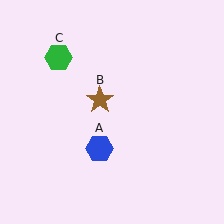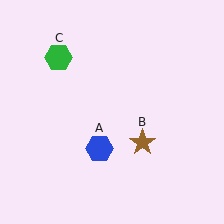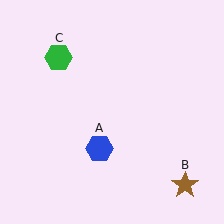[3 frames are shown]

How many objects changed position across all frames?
1 object changed position: brown star (object B).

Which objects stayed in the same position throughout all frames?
Blue hexagon (object A) and green hexagon (object C) remained stationary.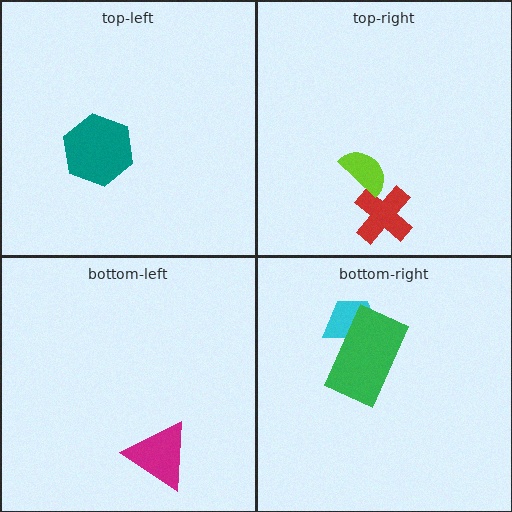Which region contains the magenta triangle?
The bottom-left region.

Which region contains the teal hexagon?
The top-left region.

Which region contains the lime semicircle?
The top-right region.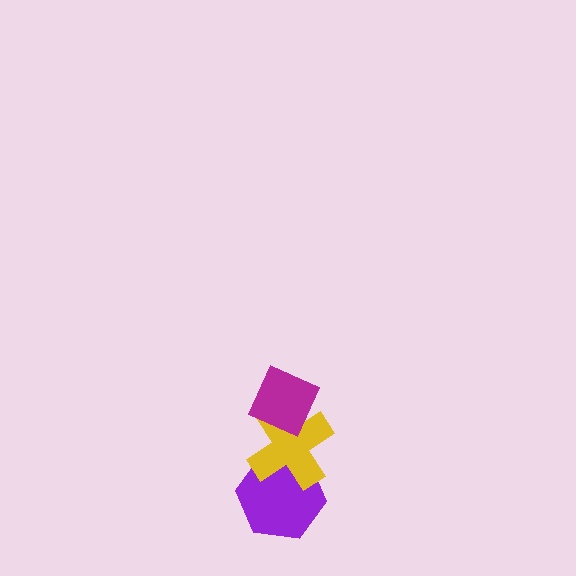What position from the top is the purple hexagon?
The purple hexagon is 3rd from the top.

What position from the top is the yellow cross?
The yellow cross is 2nd from the top.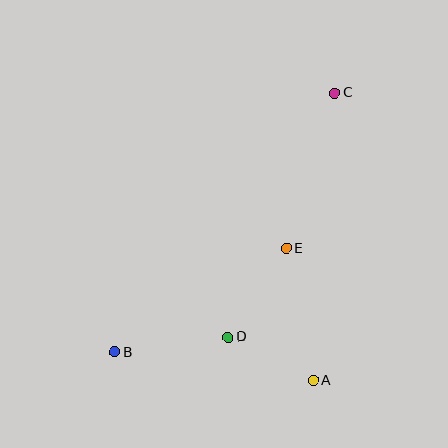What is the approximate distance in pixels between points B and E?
The distance between B and E is approximately 200 pixels.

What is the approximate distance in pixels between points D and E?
The distance between D and E is approximately 106 pixels.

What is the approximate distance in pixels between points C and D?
The distance between C and D is approximately 267 pixels.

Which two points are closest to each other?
Points A and D are closest to each other.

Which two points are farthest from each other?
Points B and C are farthest from each other.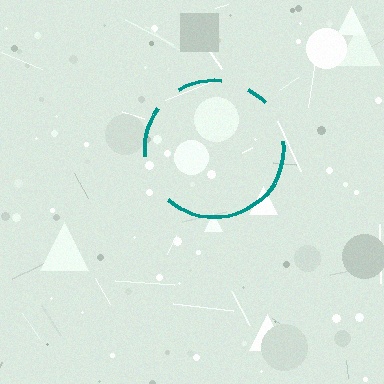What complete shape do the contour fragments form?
The contour fragments form a circle.